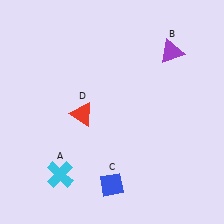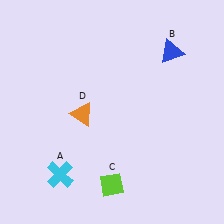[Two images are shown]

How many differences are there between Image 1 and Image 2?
There are 3 differences between the two images.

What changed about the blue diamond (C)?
In Image 1, C is blue. In Image 2, it changed to lime.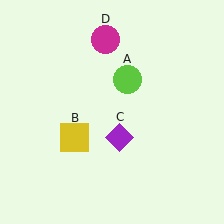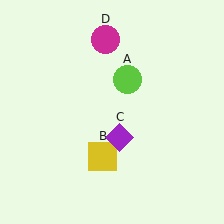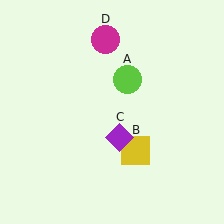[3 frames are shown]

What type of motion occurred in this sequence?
The yellow square (object B) rotated counterclockwise around the center of the scene.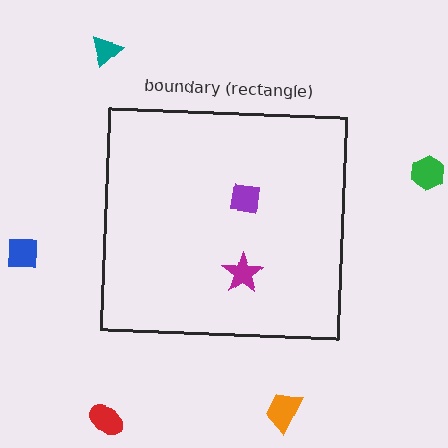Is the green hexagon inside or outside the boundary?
Outside.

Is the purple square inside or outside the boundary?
Inside.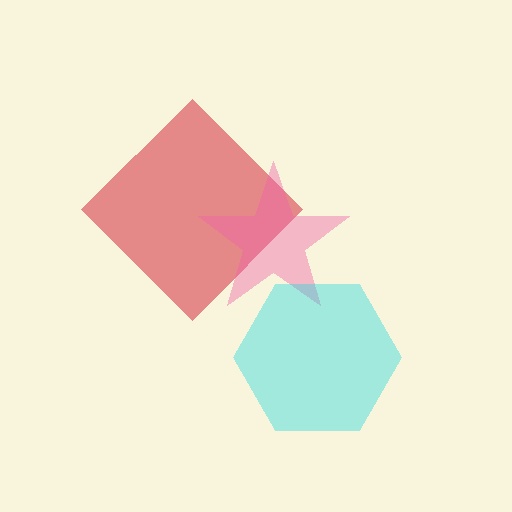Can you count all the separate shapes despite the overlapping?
Yes, there are 3 separate shapes.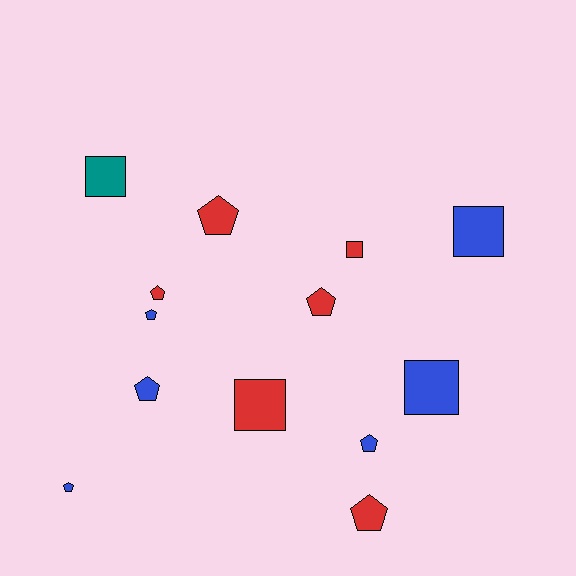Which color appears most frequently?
Blue, with 6 objects.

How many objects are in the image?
There are 13 objects.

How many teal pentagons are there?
There are no teal pentagons.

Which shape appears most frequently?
Pentagon, with 8 objects.